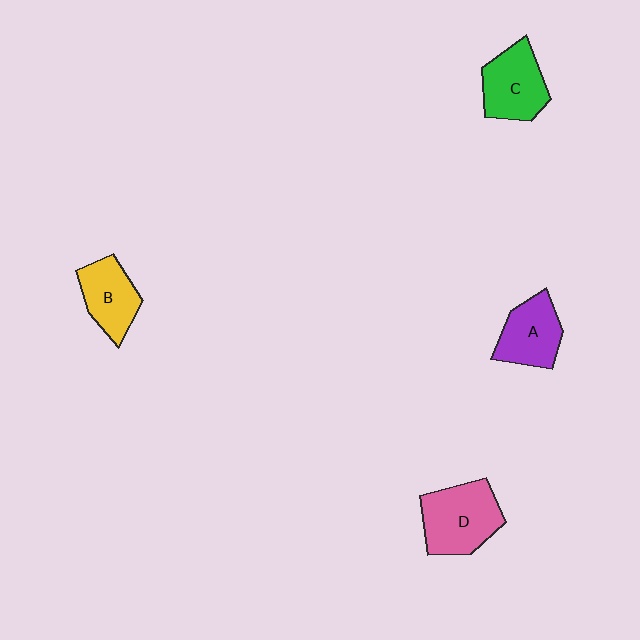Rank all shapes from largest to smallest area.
From largest to smallest: D (pink), C (green), A (purple), B (yellow).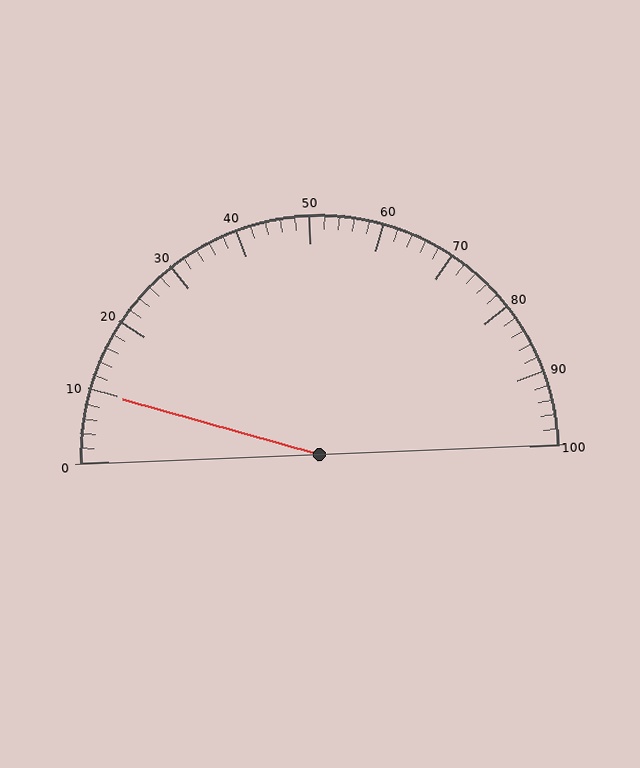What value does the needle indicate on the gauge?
The needle indicates approximately 10.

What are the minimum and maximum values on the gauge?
The gauge ranges from 0 to 100.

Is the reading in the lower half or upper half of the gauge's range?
The reading is in the lower half of the range (0 to 100).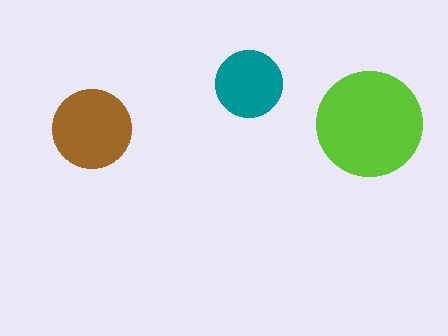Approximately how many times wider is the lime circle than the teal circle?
About 1.5 times wider.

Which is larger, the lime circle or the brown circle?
The lime one.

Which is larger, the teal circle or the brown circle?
The brown one.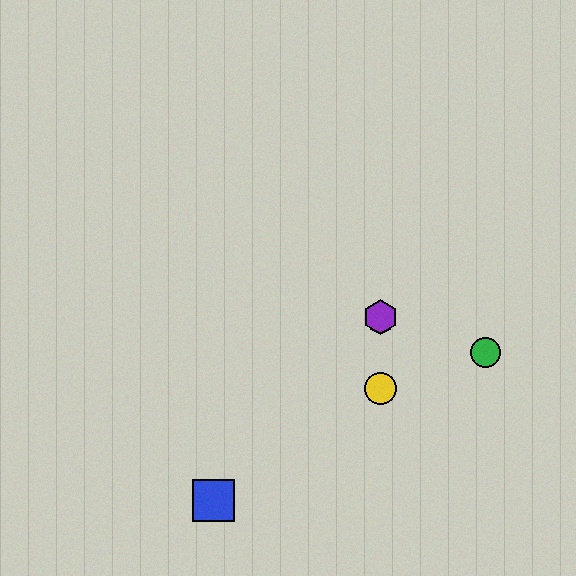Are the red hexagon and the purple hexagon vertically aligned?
Yes, both are at x≈380.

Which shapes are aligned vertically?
The red hexagon, the yellow circle, the purple hexagon are aligned vertically.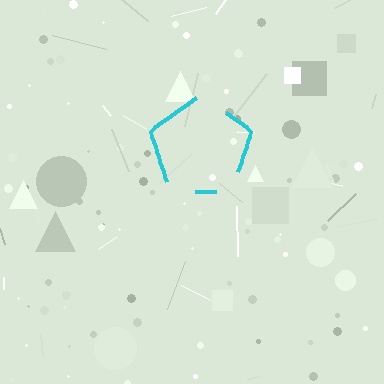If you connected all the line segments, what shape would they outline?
They would outline a pentagon.